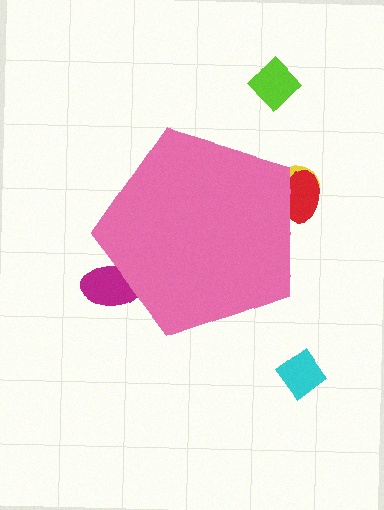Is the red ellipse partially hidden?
Yes, the red ellipse is partially hidden behind the pink pentagon.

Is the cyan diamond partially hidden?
No, the cyan diamond is fully visible.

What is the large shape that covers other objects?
A pink pentagon.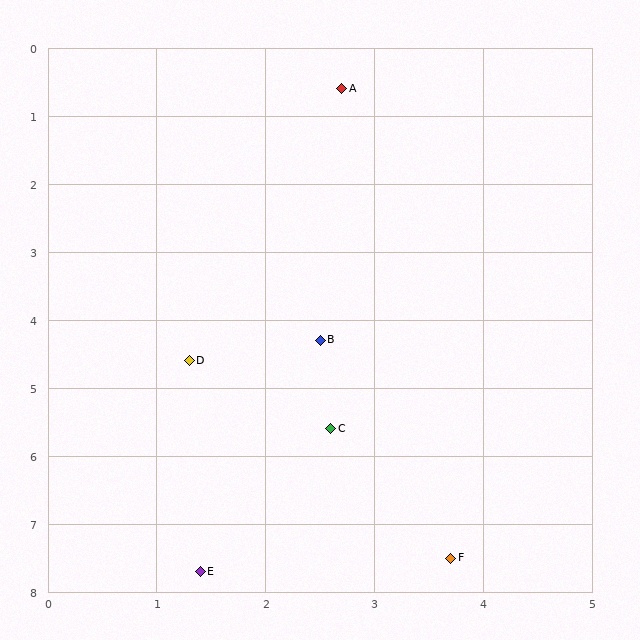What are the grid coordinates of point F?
Point F is at approximately (3.7, 7.5).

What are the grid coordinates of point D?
Point D is at approximately (1.3, 4.6).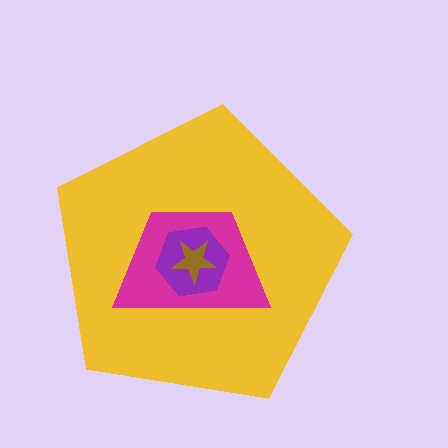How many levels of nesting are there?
4.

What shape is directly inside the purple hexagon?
The brown star.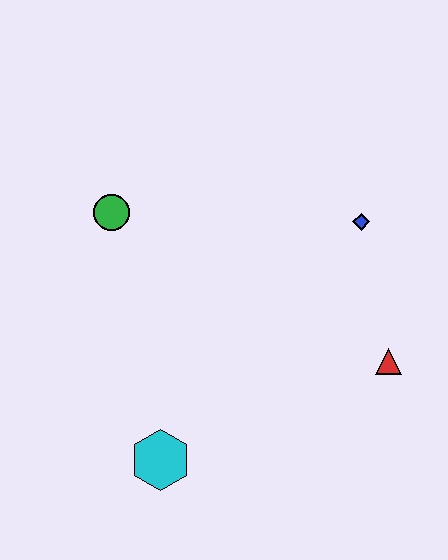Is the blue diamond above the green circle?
No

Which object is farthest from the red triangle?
The green circle is farthest from the red triangle.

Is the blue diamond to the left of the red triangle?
Yes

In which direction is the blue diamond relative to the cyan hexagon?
The blue diamond is above the cyan hexagon.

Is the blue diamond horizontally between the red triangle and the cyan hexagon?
Yes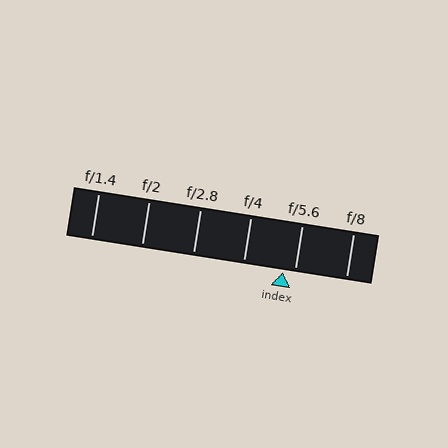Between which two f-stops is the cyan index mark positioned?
The index mark is between f/4 and f/5.6.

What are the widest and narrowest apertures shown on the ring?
The widest aperture shown is f/1.4 and the narrowest is f/8.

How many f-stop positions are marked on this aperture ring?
There are 6 f-stop positions marked.